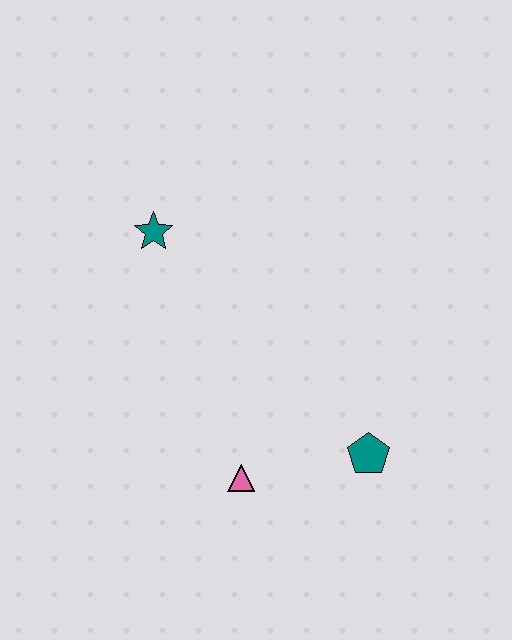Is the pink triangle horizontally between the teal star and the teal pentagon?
Yes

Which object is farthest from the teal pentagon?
The teal star is farthest from the teal pentagon.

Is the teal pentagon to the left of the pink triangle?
No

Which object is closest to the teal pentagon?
The pink triangle is closest to the teal pentagon.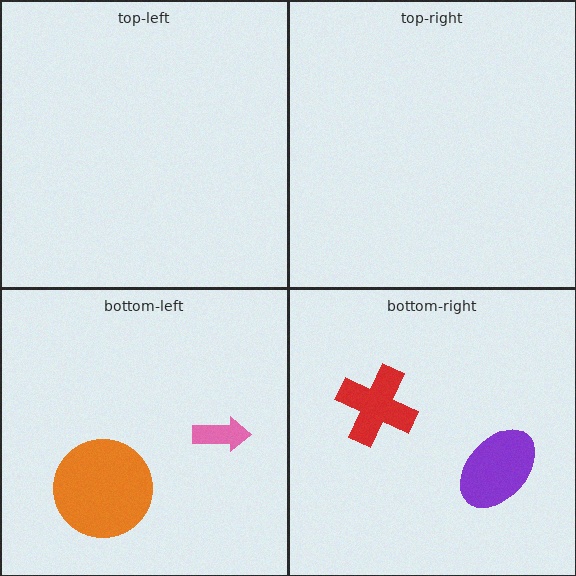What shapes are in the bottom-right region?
The red cross, the purple ellipse.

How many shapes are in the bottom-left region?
2.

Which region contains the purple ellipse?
The bottom-right region.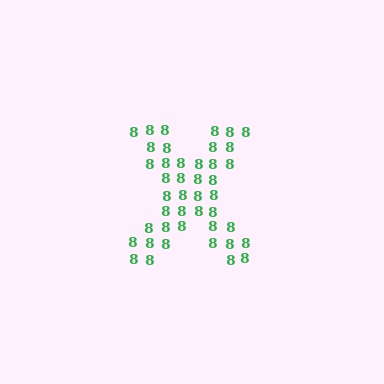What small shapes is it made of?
It is made of small digit 8's.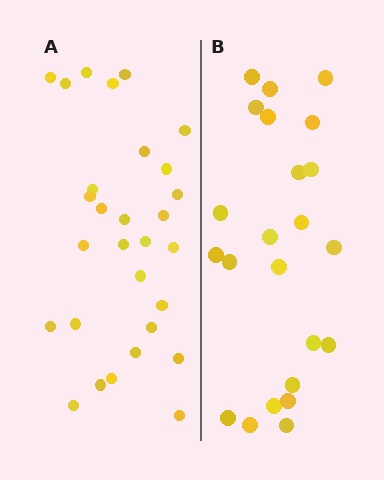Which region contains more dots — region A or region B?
Region A (the left region) has more dots.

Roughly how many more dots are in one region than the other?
Region A has about 6 more dots than region B.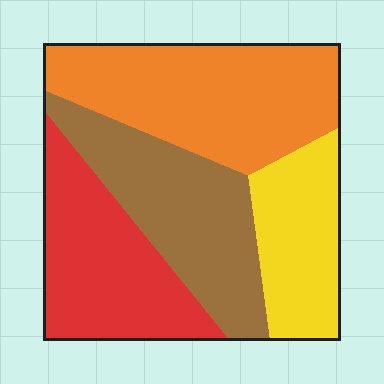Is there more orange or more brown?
Orange.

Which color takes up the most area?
Orange, at roughly 30%.